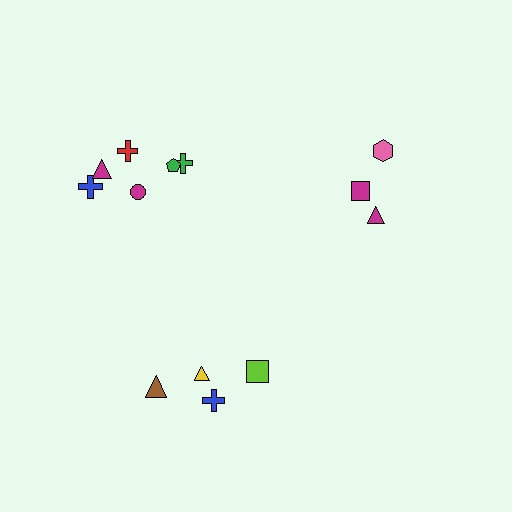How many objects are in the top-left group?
There are 6 objects.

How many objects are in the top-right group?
There are 3 objects.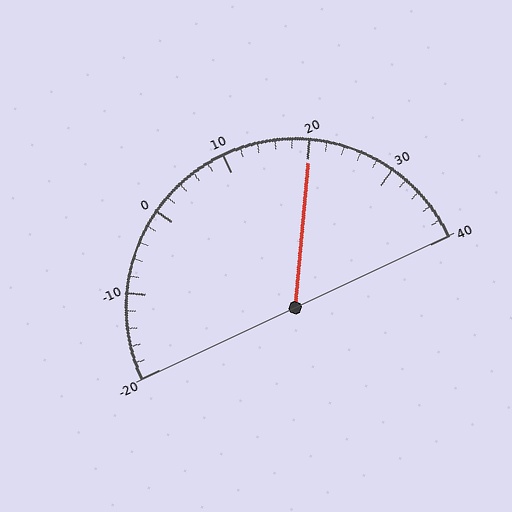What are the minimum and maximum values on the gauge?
The gauge ranges from -20 to 40.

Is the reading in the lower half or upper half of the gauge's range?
The reading is in the upper half of the range (-20 to 40).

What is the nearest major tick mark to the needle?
The nearest major tick mark is 20.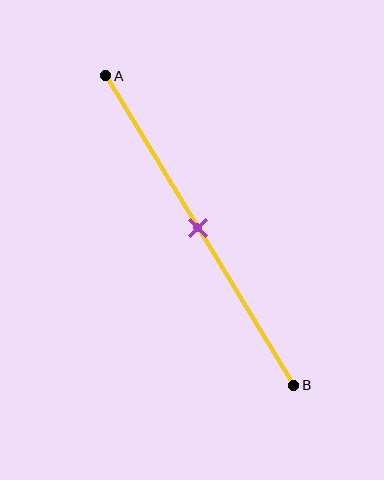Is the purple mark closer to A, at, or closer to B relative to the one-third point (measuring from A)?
The purple mark is closer to point B than the one-third point of segment AB.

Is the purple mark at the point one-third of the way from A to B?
No, the mark is at about 50% from A, not at the 33% one-third point.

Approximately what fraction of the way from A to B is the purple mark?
The purple mark is approximately 50% of the way from A to B.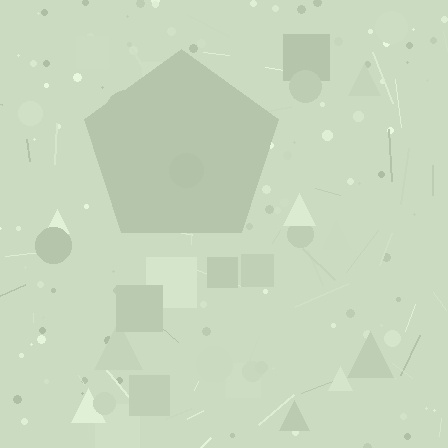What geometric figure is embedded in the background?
A pentagon is embedded in the background.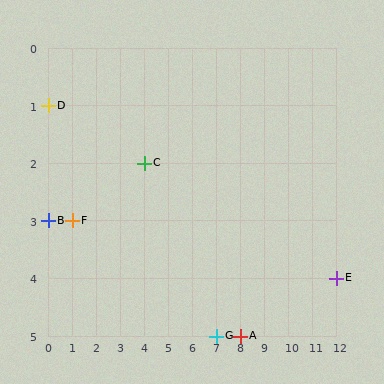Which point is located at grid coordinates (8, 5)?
Point A is at (8, 5).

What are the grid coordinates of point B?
Point B is at grid coordinates (0, 3).